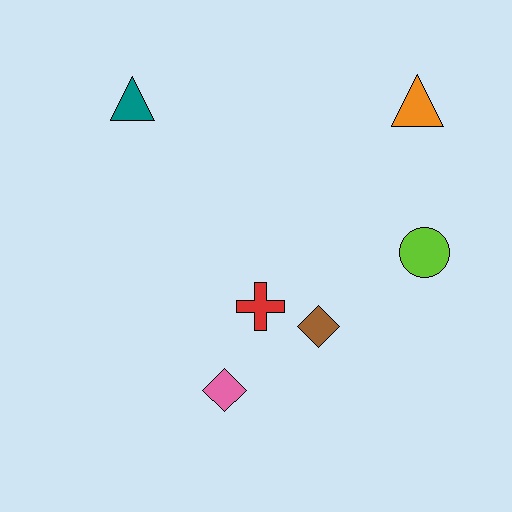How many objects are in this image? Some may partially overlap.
There are 6 objects.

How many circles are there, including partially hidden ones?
There is 1 circle.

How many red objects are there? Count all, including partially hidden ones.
There is 1 red object.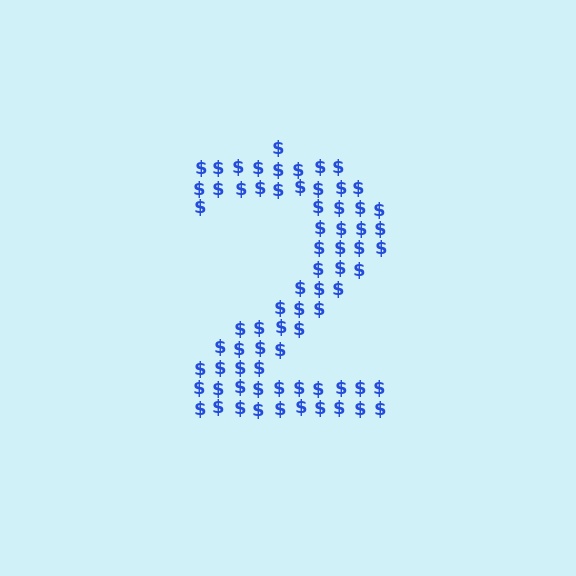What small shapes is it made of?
It is made of small dollar signs.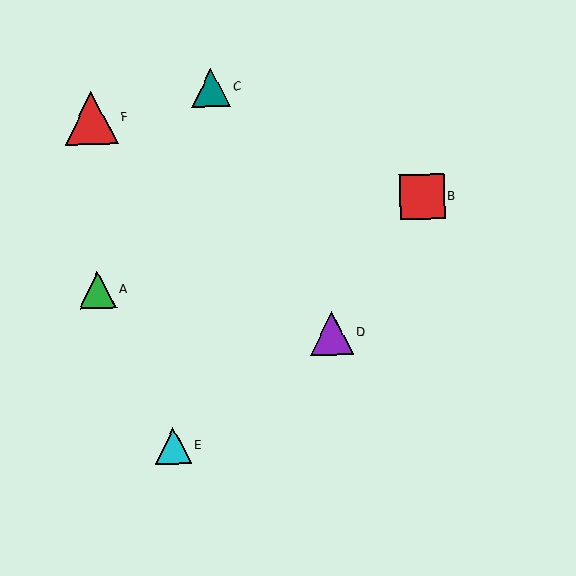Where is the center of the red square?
The center of the red square is at (422, 197).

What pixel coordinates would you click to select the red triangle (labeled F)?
Click at (91, 118) to select the red triangle F.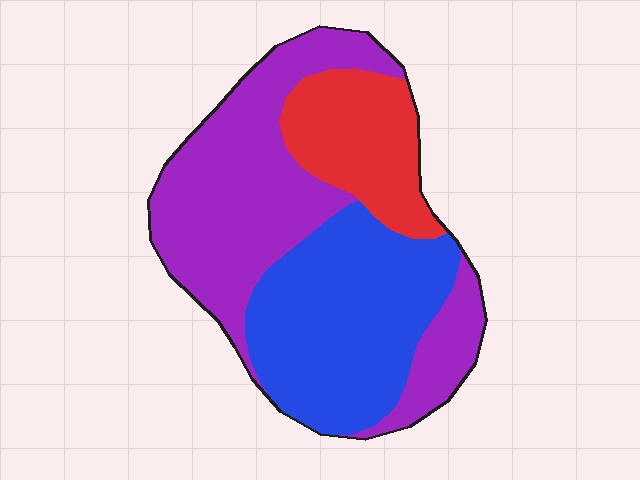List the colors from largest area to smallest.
From largest to smallest: purple, blue, red.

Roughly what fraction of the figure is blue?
Blue takes up about three eighths (3/8) of the figure.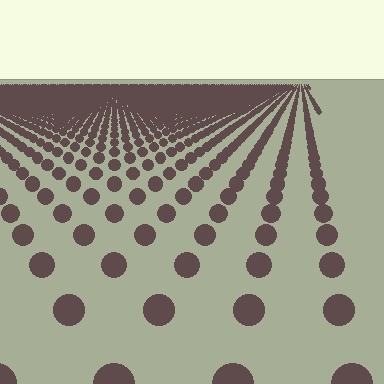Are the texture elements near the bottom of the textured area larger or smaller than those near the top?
Larger. Near the bottom, elements are closer to the viewer and appear at a bigger on-screen size.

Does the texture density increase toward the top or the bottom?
Density increases toward the top.